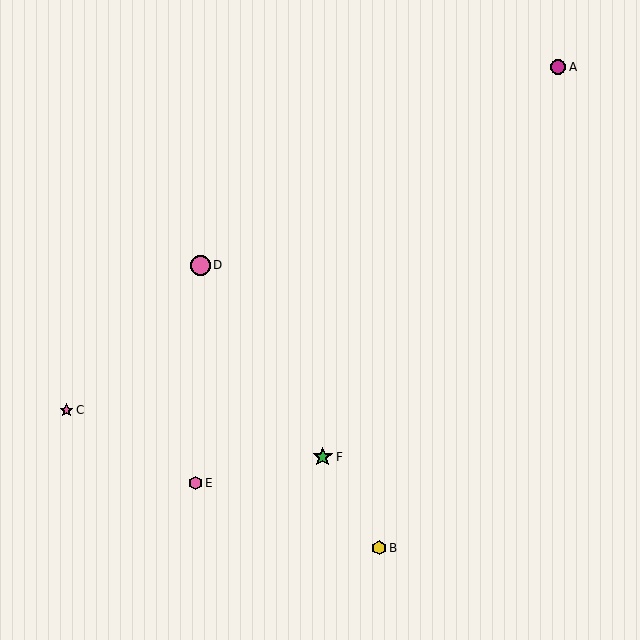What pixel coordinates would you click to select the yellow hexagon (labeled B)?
Click at (379, 548) to select the yellow hexagon B.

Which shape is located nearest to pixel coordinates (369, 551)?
The yellow hexagon (labeled B) at (379, 548) is nearest to that location.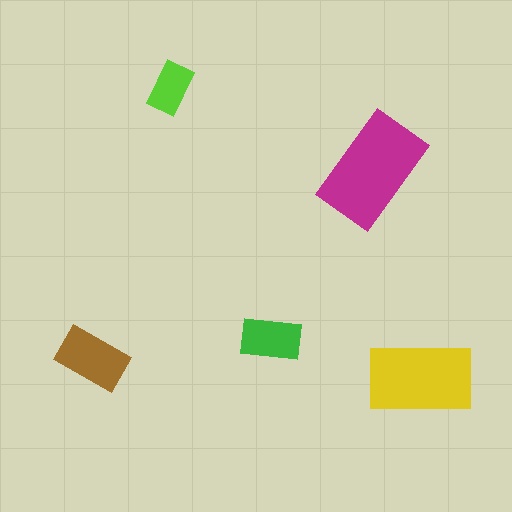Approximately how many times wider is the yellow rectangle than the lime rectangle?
About 2 times wider.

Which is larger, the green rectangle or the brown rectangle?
The brown one.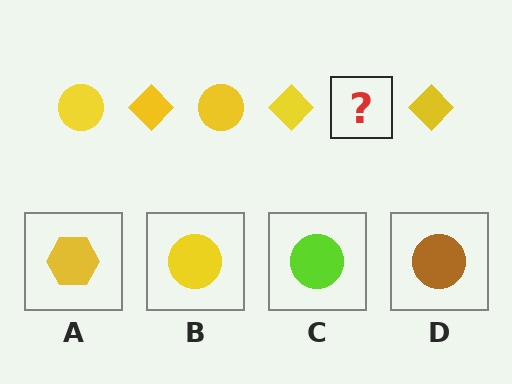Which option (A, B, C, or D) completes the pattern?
B.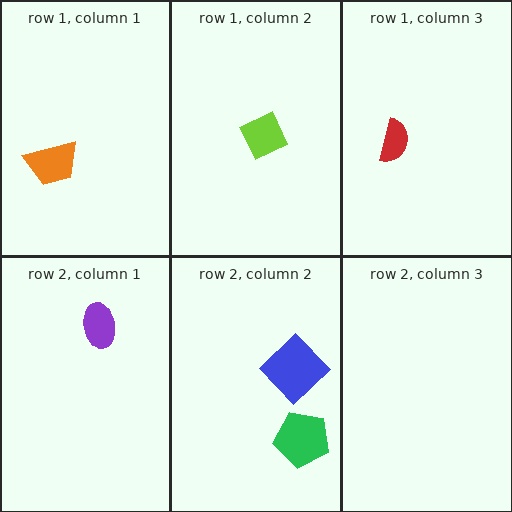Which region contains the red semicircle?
The row 1, column 3 region.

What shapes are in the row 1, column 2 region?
The lime diamond.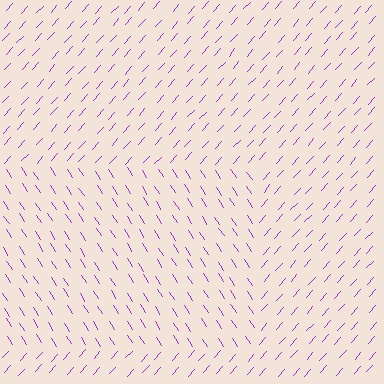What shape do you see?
I see a rectangle.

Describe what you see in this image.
The image is filled with small purple line segments. A rectangle region in the image has lines oriented differently from the surrounding lines, creating a visible texture boundary.